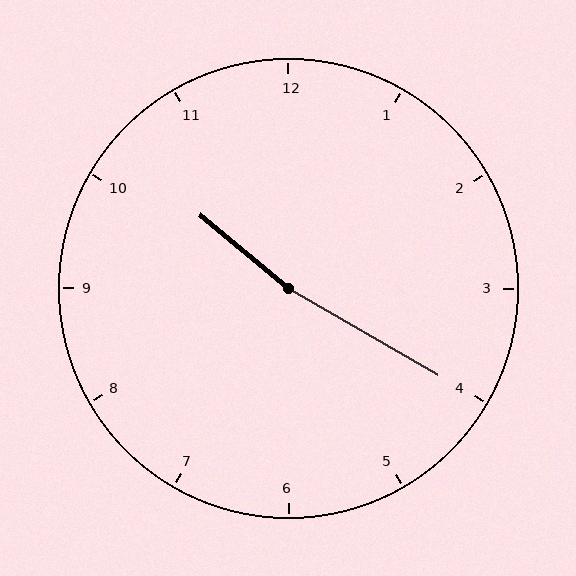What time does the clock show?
10:20.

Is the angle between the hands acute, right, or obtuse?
It is obtuse.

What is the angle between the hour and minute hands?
Approximately 170 degrees.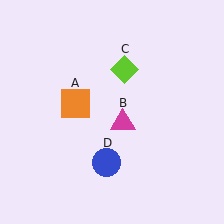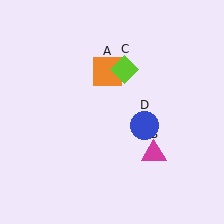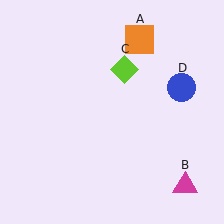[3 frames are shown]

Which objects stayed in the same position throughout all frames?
Lime diamond (object C) remained stationary.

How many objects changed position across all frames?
3 objects changed position: orange square (object A), magenta triangle (object B), blue circle (object D).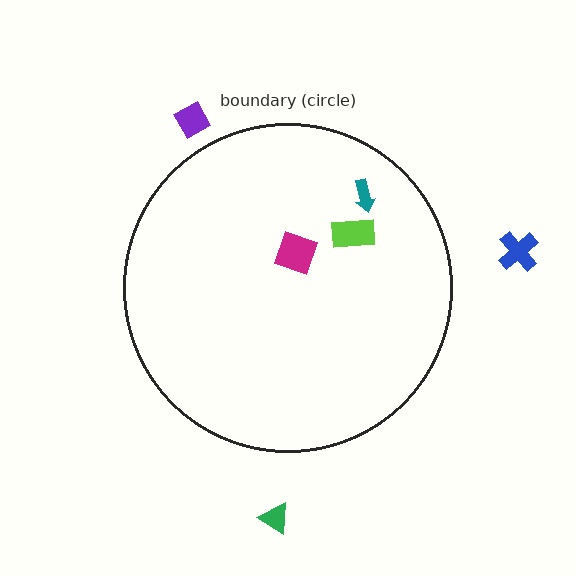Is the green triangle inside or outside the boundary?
Outside.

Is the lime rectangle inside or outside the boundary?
Inside.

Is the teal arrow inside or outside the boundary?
Inside.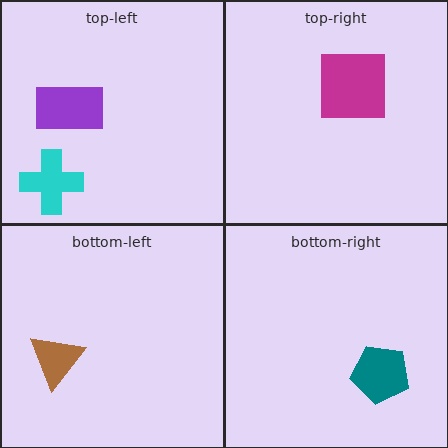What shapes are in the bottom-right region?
The teal pentagon.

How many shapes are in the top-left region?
2.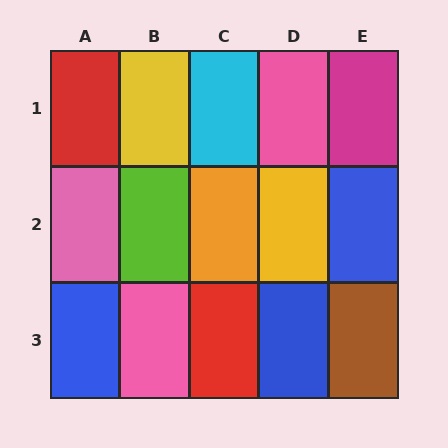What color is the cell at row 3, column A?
Blue.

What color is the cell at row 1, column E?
Magenta.